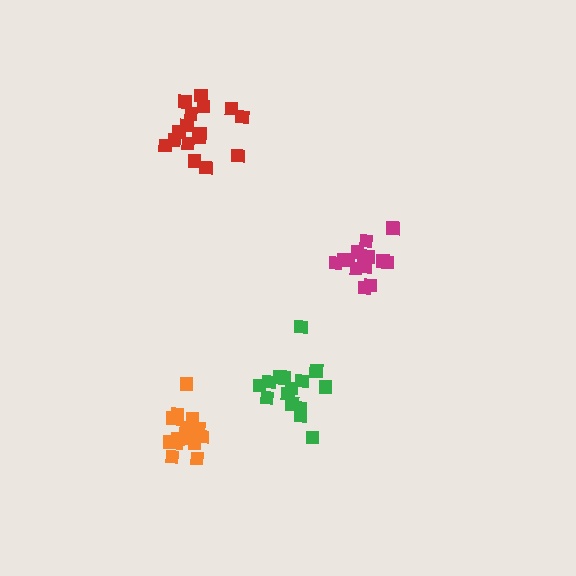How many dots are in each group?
Group 1: 15 dots, Group 2: 16 dots, Group 3: 16 dots, Group 4: 16 dots (63 total).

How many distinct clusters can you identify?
There are 4 distinct clusters.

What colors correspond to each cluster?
The clusters are colored: green, red, magenta, orange.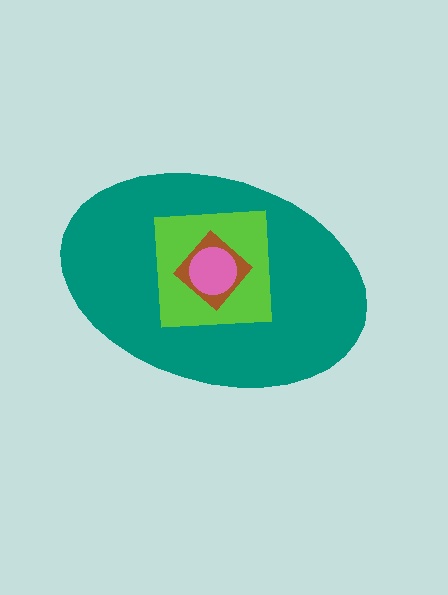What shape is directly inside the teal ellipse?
The lime square.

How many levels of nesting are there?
4.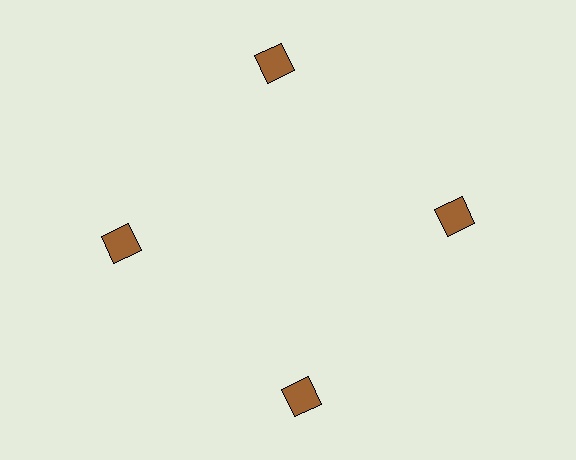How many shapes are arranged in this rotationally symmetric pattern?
There are 4 shapes, arranged in 4 groups of 1.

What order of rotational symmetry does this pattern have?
This pattern has 4-fold rotational symmetry.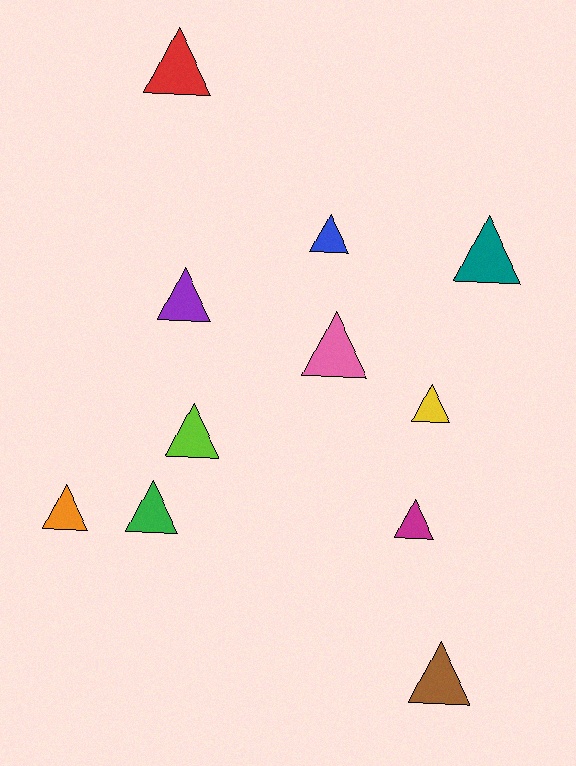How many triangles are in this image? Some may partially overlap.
There are 11 triangles.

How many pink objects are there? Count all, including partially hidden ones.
There is 1 pink object.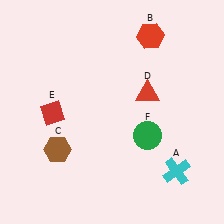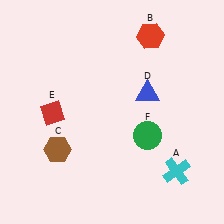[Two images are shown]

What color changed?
The triangle (D) changed from red in Image 1 to blue in Image 2.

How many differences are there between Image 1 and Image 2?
There is 1 difference between the two images.